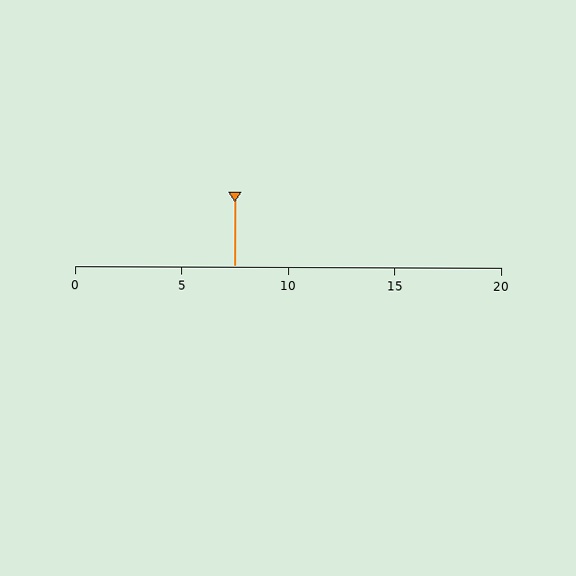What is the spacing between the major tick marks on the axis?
The major ticks are spaced 5 apart.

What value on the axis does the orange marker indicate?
The marker indicates approximately 7.5.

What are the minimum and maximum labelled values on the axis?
The axis runs from 0 to 20.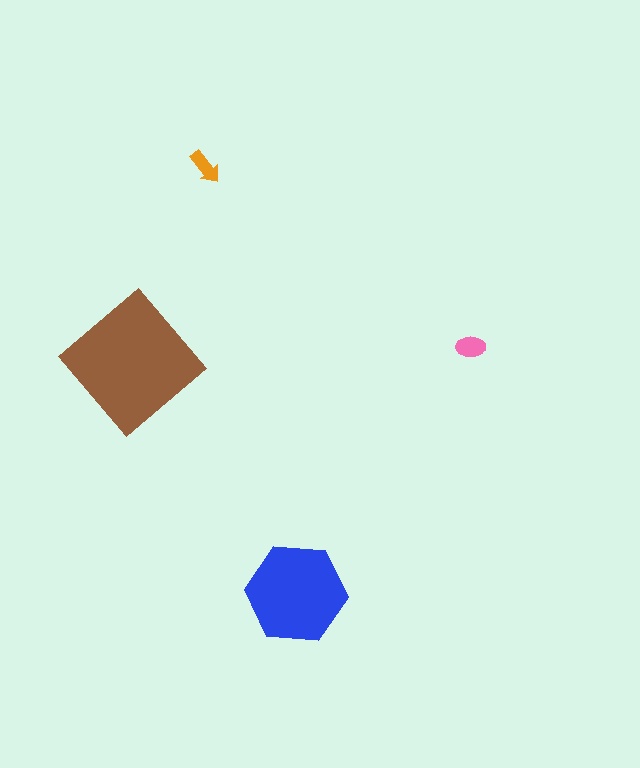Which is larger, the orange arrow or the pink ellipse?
The pink ellipse.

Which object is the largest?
The brown diamond.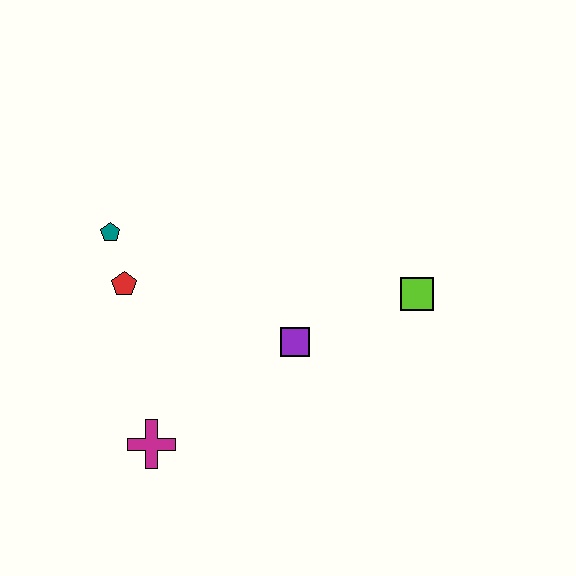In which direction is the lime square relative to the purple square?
The lime square is to the right of the purple square.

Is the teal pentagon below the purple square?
No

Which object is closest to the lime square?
The purple square is closest to the lime square.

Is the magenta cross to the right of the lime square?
No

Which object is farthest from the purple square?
The teal pentagon is farthest from the purple square.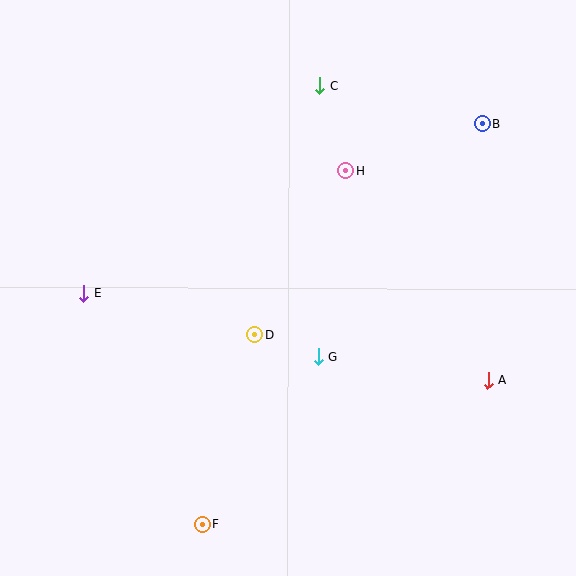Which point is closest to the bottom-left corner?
Point F is closest to the bottom-left corner.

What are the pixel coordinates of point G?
Point G is at (318, 357).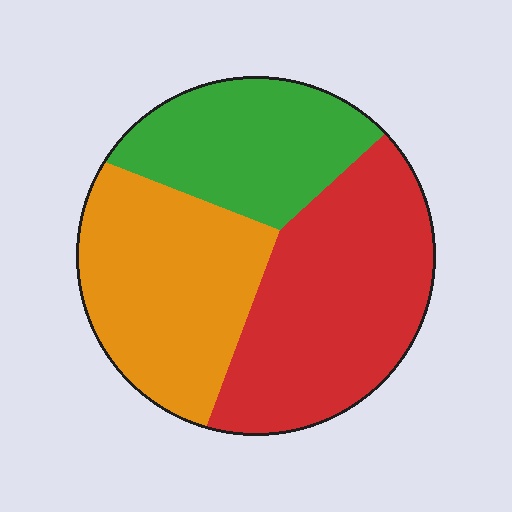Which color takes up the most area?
Red, at roughly 40%.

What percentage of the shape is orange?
Orange takes up about one third (1/3) of the shape.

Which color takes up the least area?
Green, at roughly 25%.